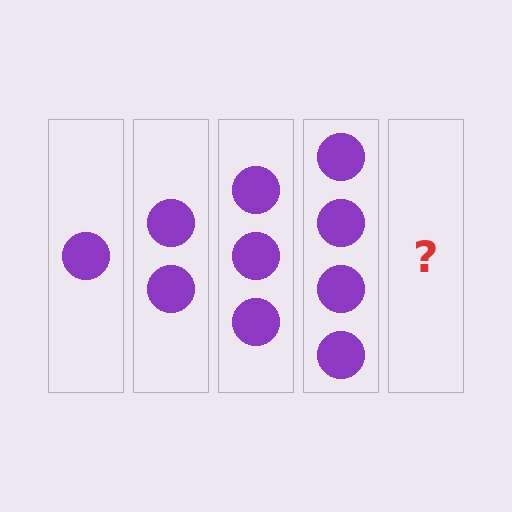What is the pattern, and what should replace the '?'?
The pattern is that each step adds one more circle. The '?' should be 5 circles.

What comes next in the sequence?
The next element should be 5 circles.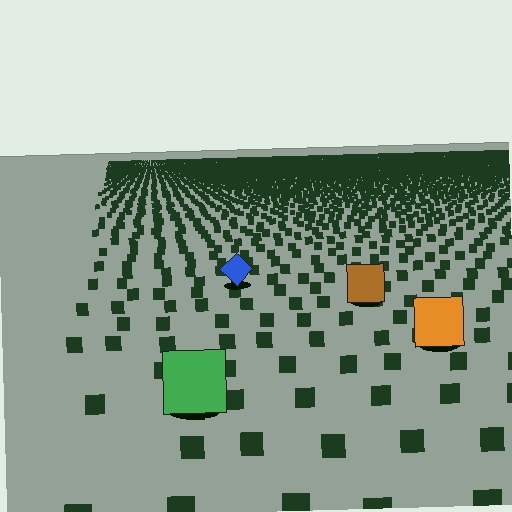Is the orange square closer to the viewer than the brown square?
Yes. The orange square is closer — you can tell from the texture gradient: the ground texture is coarser near it.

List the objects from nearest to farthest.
From nearest to farthest: the green square, the orange square, the brown square, the blue diamond.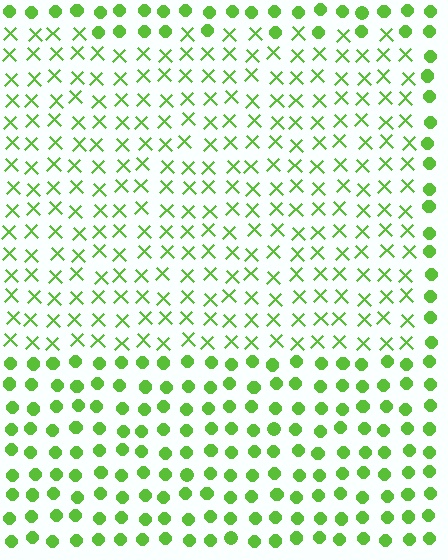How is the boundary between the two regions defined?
The boundary is defined by a change in element shape: X marks inside vs. circles outside. All elements share the same color and spacing.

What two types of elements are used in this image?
The image uses X marks inside the rectangle region and circles outside it.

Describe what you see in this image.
The image is filled with small lime elements arranged in a uniform grid. A rectangle-shaped region contains X marks, while the surrounding area contains circles. The boundary is defined purely by the change in element shape.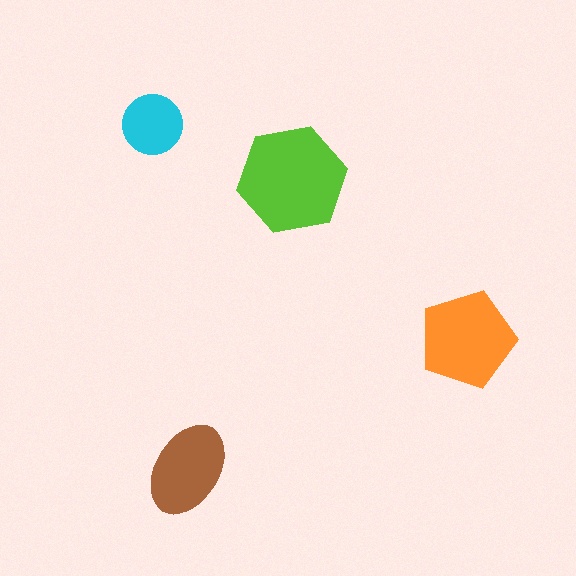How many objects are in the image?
There are 4 objects in the image.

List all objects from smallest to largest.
The cyan circle, the brown ellipse, the orange pentagon, the lime hexagon.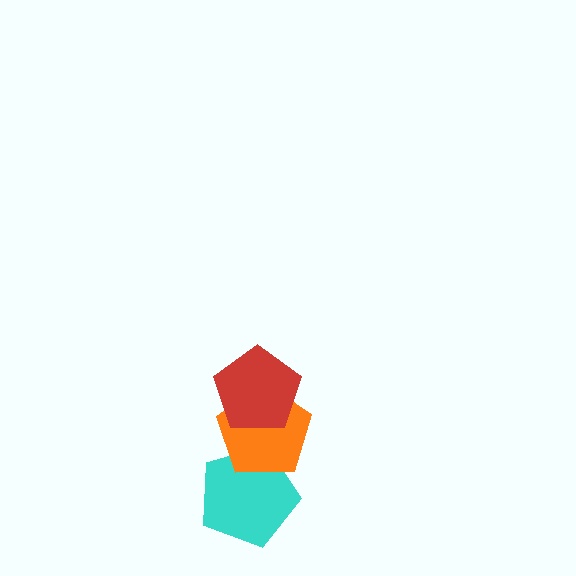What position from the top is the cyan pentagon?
The cyan pentagon is 3rd from the top.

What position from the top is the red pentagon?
The red pentagon is 1st from the top.